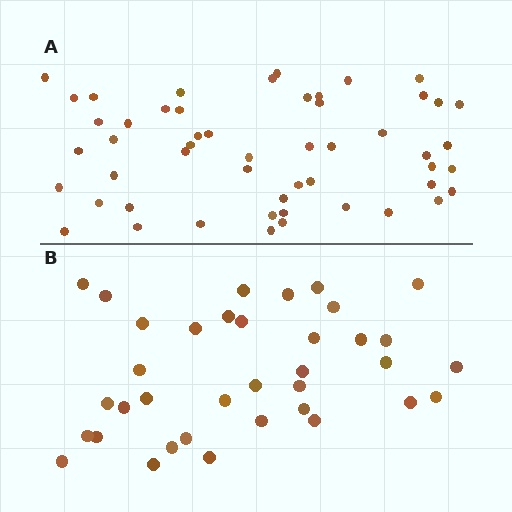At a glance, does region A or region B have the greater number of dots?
Region A (the top region) has more dots.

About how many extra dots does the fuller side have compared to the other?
Region A has approximately 15 more dots than region B.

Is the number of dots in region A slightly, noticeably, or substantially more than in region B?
Region A has noticeably more, but not dramatically so. The ratio is roughly 1.4 to 1.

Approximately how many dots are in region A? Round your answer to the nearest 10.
About 50 dots. (The exact count is 52, which rounds to 50.)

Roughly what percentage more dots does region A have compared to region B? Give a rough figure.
About 45% more.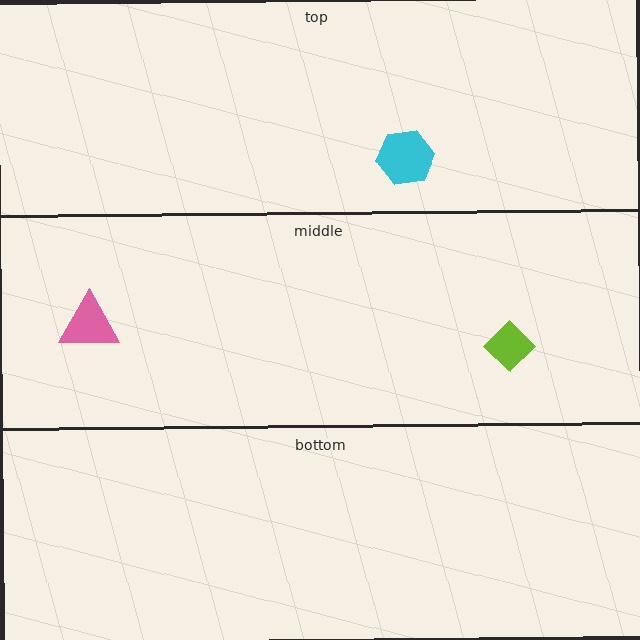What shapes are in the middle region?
The pink triangle, the lime diamond.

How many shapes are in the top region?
1.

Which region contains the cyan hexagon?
The top region.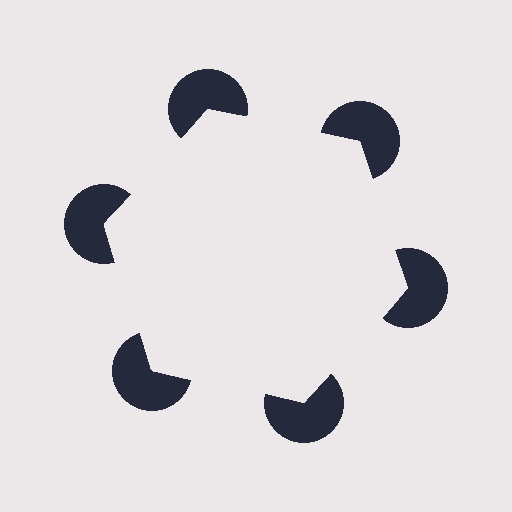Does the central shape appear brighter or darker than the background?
It typically appears slightly brighter than the background, even though no actual brightness change is drawn.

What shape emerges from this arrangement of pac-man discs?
An illusory hexagon — its edges are inferred from the aligned wedge cuts in the pac-man discs, not physically drawn.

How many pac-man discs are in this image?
There are 6 — one at each vertex of the illusory hexagon.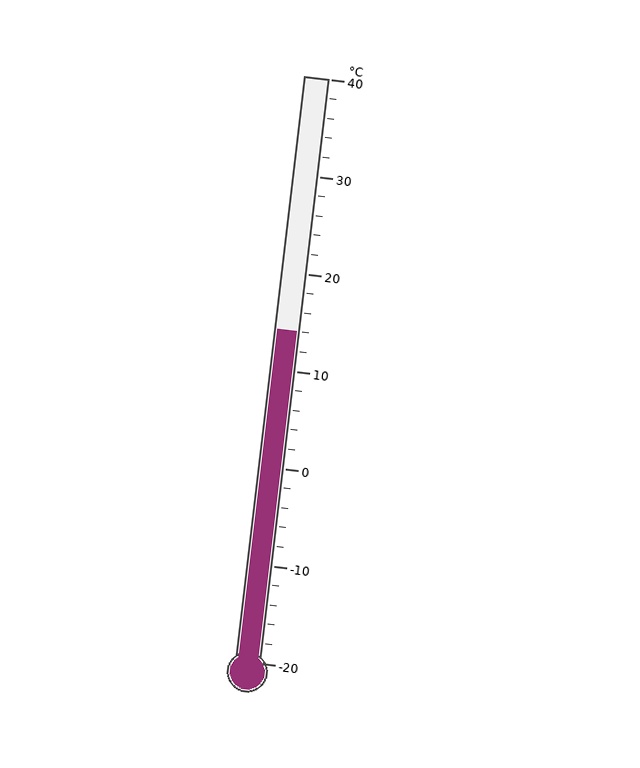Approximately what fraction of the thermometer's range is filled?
The thermometer is filled to approximately 55% of its range.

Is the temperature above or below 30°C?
The temperature is below 30°C.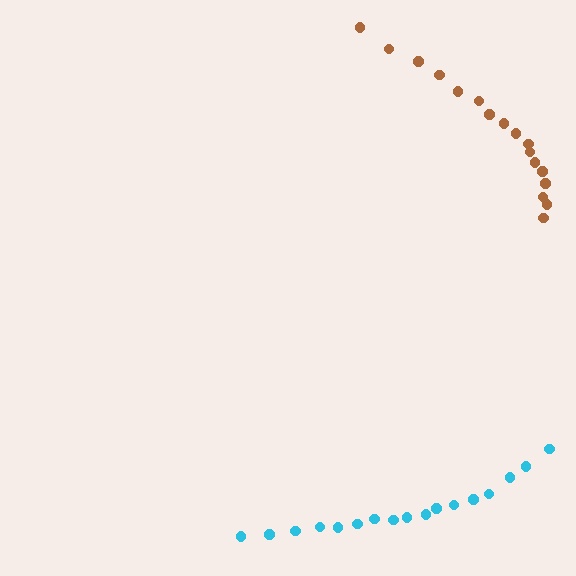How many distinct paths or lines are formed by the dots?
There are 2 distinct paths.